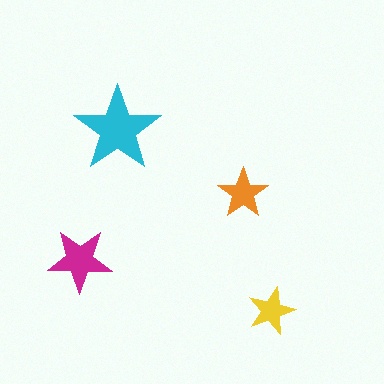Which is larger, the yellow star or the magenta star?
The magenta one.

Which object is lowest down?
The yellow star is bottommost.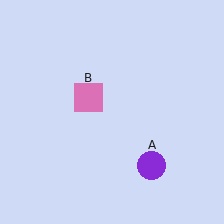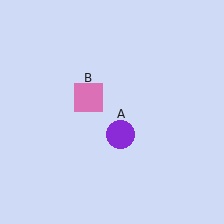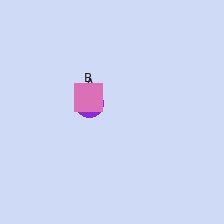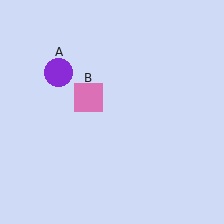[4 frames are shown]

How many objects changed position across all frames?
1 object changed position: purple circle (object A).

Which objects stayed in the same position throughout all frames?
Pink square (object B) remained stationary.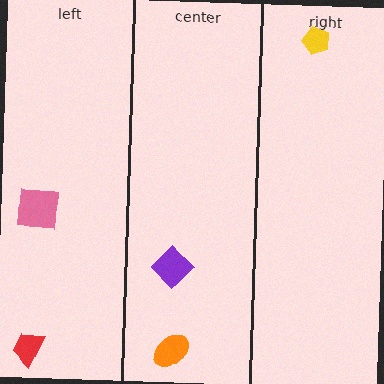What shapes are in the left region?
The red trapezoid, the pink square.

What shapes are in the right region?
The yellow pentagon.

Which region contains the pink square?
The left region.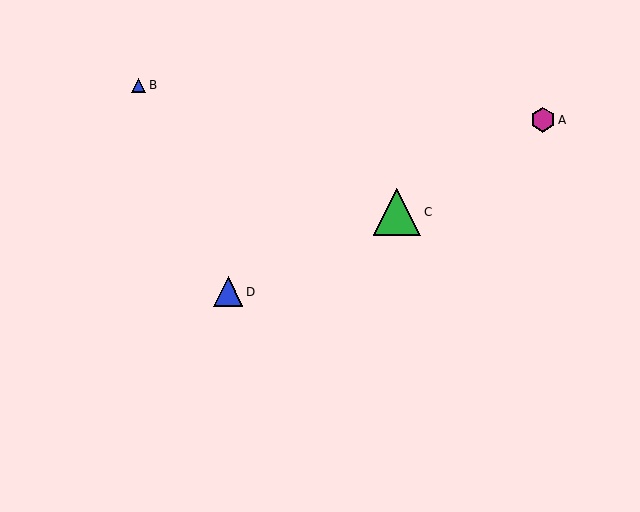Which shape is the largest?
The green triangle (labeled C) is the largest.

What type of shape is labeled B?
Shape B is a blue triangle.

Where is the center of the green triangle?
The center of the green triangle is at (397, 212).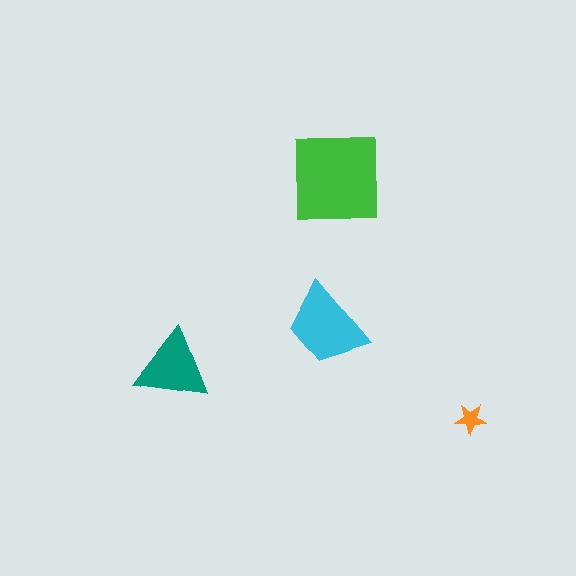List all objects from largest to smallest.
The green square, the cyan trapezoid, the teal triangle, the orange star.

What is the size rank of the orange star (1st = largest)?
4th.